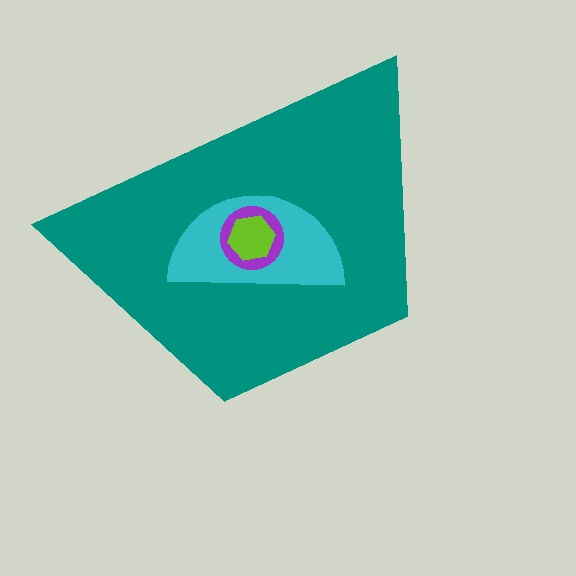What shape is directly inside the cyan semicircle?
The purple circle.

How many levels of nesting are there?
4.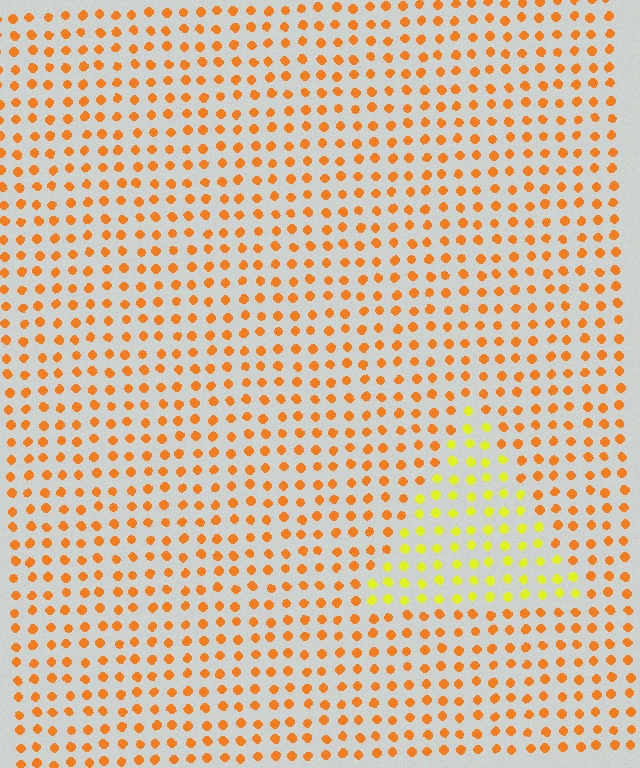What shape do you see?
I see a triangle.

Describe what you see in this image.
The image is filled with small orange elements in a uniform arrangement. A triangle-shaped region is visible where the elements are tinted to a slightly different hue, forming a subtle color boundary.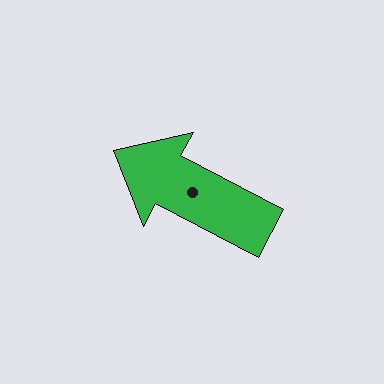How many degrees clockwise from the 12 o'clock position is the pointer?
Approximately 298 degrees.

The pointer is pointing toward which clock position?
Roughly 10 o'clock.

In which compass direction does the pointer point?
Northwest.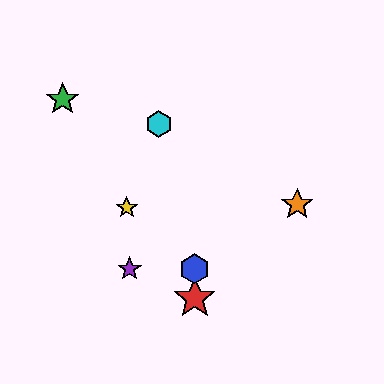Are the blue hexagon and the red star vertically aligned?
Yes, both are at x≈195.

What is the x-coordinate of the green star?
The green star is at x≈63.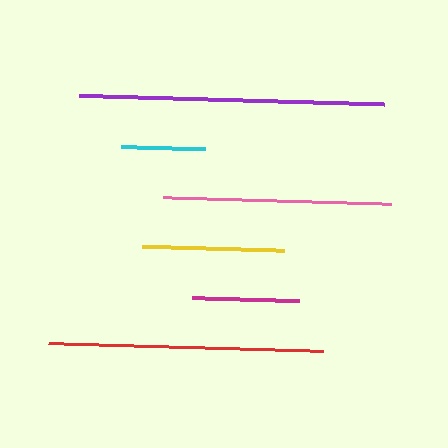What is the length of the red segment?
The red segment is approximately 274 pixels long.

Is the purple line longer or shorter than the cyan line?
The purple line is longer than the cyan line.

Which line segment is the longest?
The purple line is the longest at approximately 305 pixels.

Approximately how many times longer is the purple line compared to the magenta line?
The purple line is approximately 2.8 times the length of the magenta line.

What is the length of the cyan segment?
The cyan segment is approximately 84 pixels long.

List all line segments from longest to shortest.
From longest to shortest: purple, red, pink, yellow, magenta, cyan.